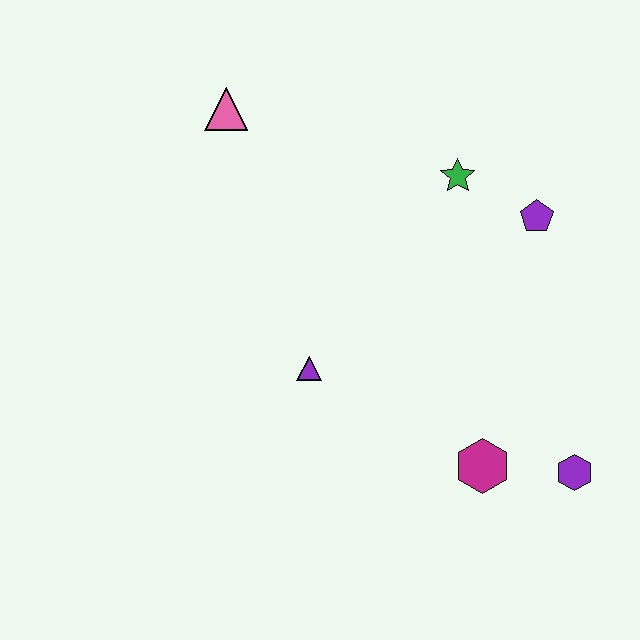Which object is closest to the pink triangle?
The green star is closest to the pink triangle.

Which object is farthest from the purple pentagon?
The pink triangle is farthest from the purple pentagon.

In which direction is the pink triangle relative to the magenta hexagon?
The pink triangle is above the magenta hexagon.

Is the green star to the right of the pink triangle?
Yes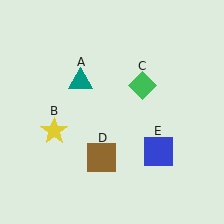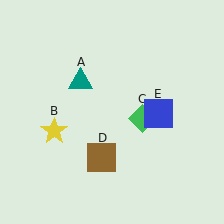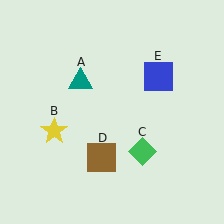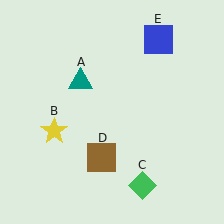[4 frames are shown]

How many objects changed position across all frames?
2 objects changed position: green diamond (object C), blue square (object E).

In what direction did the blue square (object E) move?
The blue square (object E) moved up.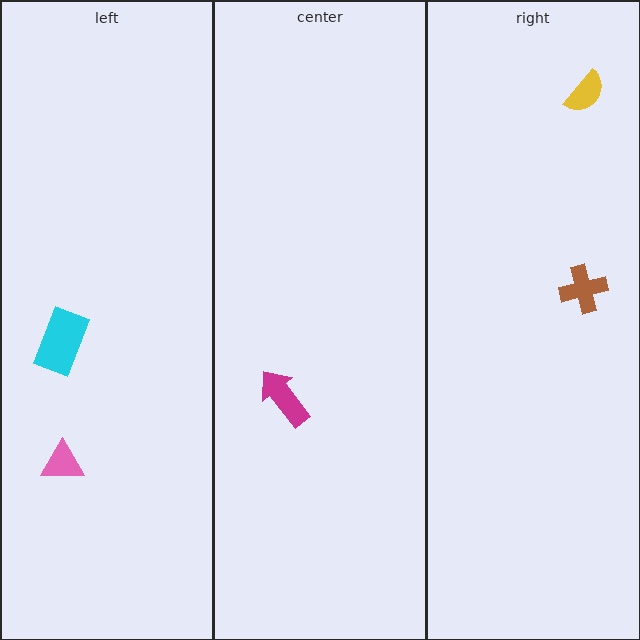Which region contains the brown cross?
The right region.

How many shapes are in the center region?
1.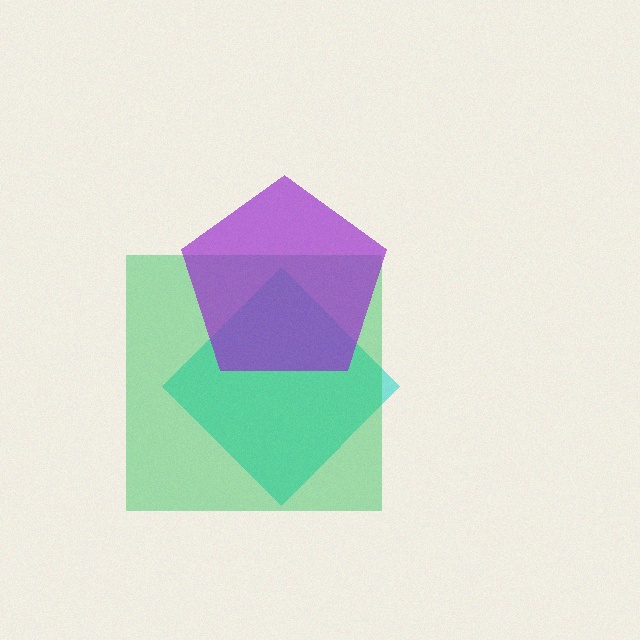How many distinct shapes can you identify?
There are 3 distinct shapes: a cyan diamond, a green square, a purple pentagon.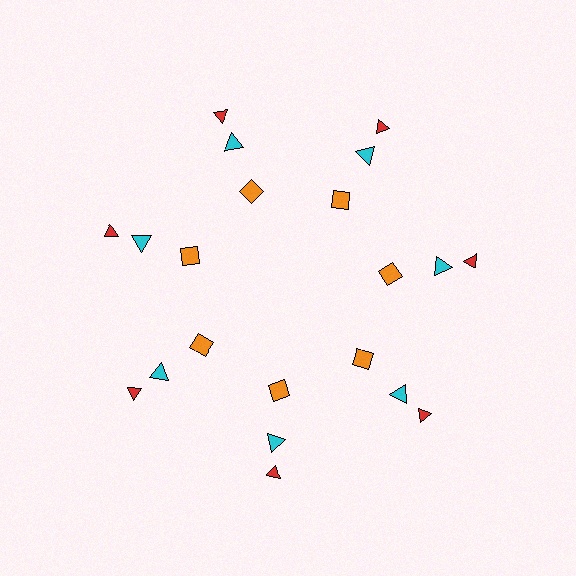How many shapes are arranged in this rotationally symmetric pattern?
There are 21 shapes, arranged in 7 groups of 3.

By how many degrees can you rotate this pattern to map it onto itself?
The pattern maps onto itself every 51 degrees of rotation.